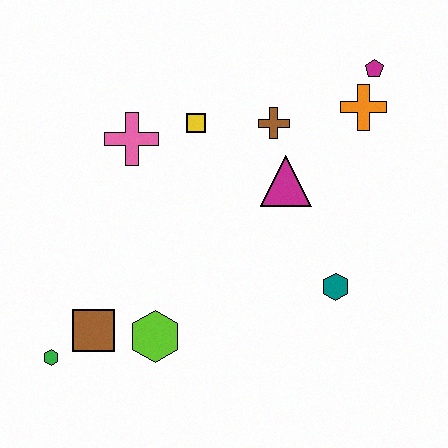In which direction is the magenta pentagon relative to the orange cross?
The magenta pentagon is above the orange cross.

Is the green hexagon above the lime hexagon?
No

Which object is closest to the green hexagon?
The brown square is closest to the green hexagon.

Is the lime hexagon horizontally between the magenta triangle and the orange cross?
No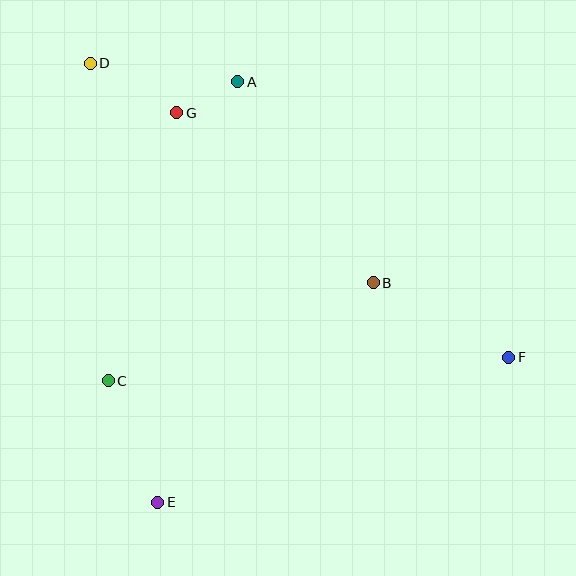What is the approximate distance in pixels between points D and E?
The distance between D and E is approximately 444 pixels.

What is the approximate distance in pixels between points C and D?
The distance between C and D is approximately 318 pixels.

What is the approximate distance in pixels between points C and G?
The distance between C and G is approximately 276 pixels.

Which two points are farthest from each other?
Points D and F are farthest from each other.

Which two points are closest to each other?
Points A and G are closest to each other.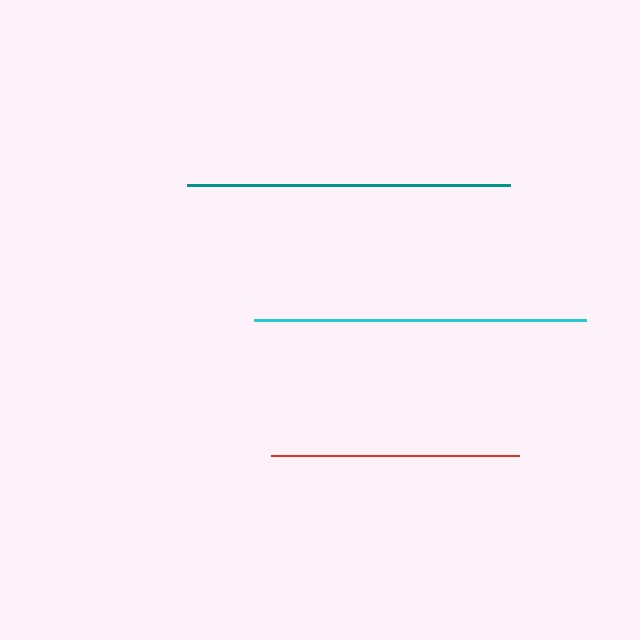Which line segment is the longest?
The cyan line is the longest at approximately 332 pixels.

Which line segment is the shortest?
The red line is the shortest at approximately 248 pixels.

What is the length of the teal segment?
The teal segment is approximately 324 pixels long.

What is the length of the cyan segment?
The cyan segment is approximately 332 pixels long.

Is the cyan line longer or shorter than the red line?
The cyan line is longer than the red line.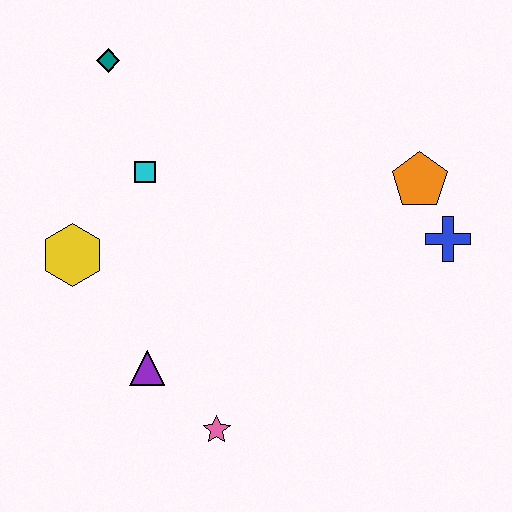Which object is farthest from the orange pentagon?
The yellow hexagon is farthest from the orange pentagon.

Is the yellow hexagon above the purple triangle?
Yes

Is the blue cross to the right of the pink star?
Yes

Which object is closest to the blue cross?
The orange pentagon is closest to the blue cross.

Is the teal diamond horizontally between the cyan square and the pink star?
No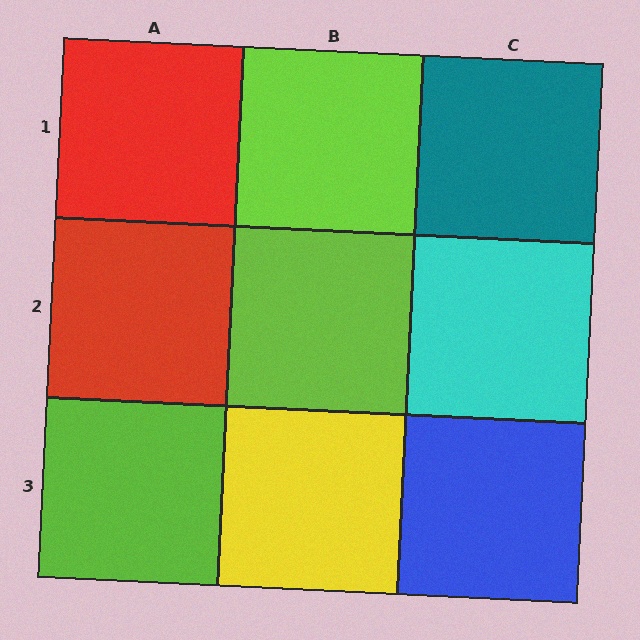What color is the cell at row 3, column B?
Yellow.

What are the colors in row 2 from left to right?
Red, lime, cyan.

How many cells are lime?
3 cells are lime.